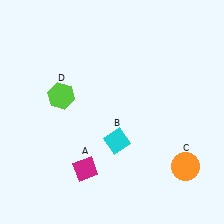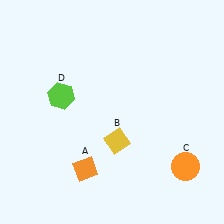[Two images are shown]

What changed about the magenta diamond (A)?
In Image 1, A is magenta. In Image 2, it changed to orange.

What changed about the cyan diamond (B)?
In Image 1, B is cyan. In Image 2, it changed to yellow.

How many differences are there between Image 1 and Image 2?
There are 2 differences between the two images.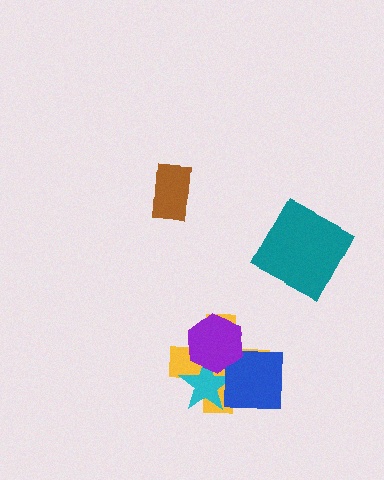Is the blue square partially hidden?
Yes, it is partially covered by another shape.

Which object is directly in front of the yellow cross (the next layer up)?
The cyan star is directly in front of the yellow cross.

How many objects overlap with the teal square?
0 objects overlap with the teal square.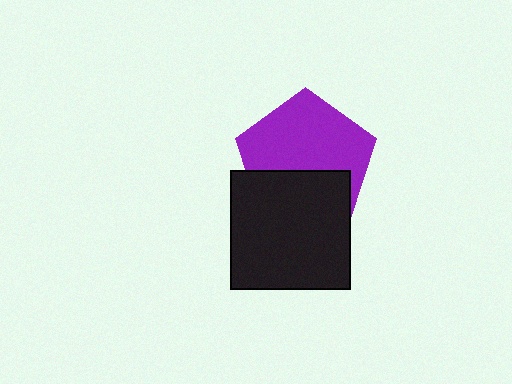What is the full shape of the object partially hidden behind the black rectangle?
The partially hidden object is a purple pentagon.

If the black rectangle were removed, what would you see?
You would see the complete purple pentagon.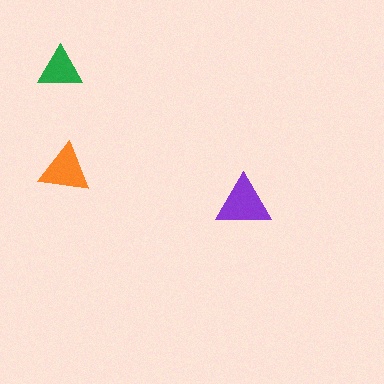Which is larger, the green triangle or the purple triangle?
The purple one.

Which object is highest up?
The green triangle is topmost.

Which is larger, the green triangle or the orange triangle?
The orange one.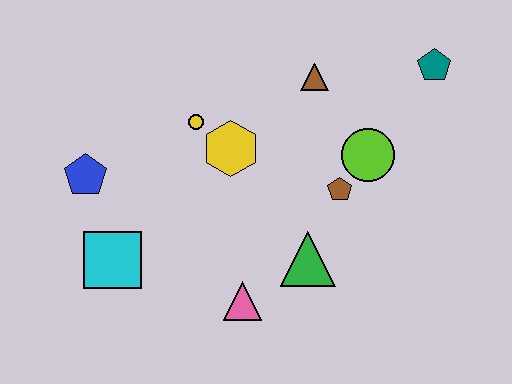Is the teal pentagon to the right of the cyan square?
Yes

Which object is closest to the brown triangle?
The lime circle is closest to the brown triangle.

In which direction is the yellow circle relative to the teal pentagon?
The yellow circle is to the left of the teal pentagon.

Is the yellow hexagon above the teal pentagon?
No